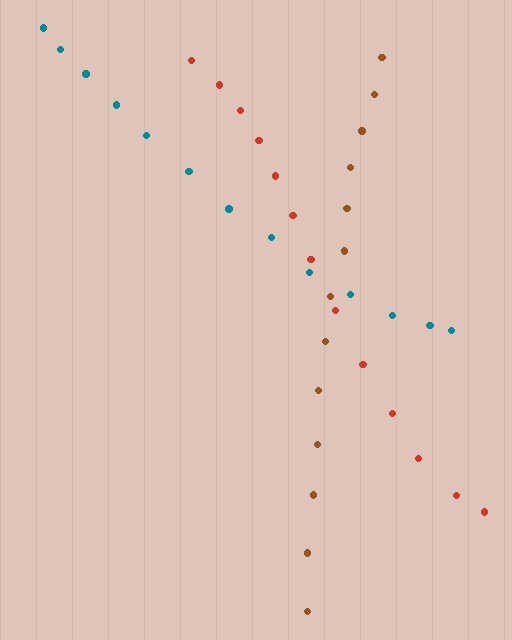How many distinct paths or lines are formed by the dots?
There are 3 distinct paths.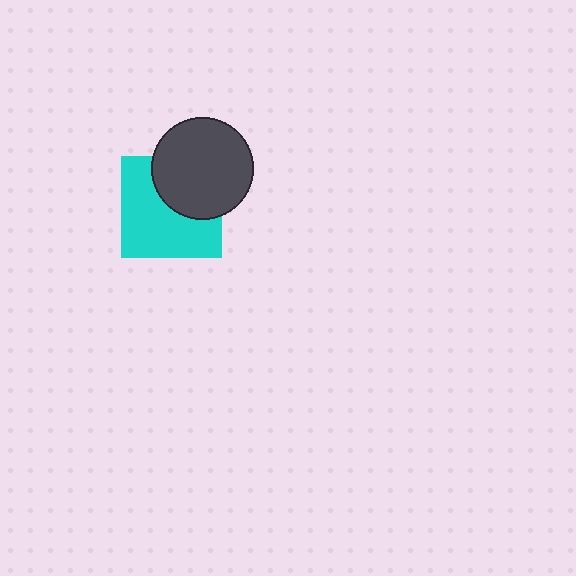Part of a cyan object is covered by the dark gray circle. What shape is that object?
It is a square.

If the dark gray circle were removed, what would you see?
You would see the complete cyan square.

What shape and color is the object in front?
The object in front is a dark gray circle.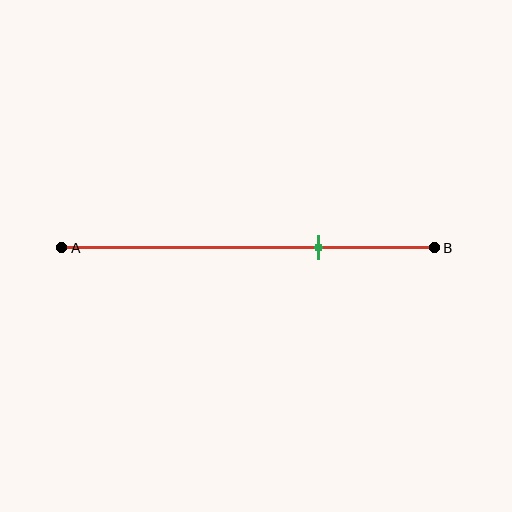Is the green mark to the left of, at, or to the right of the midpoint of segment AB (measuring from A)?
The green mark is to the right of the midpoint of segment AB.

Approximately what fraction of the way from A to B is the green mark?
The green mark is approximately 70% of the way from A to B.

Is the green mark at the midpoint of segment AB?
No, the mark is at about 70% from A, not at the 50% midpoint.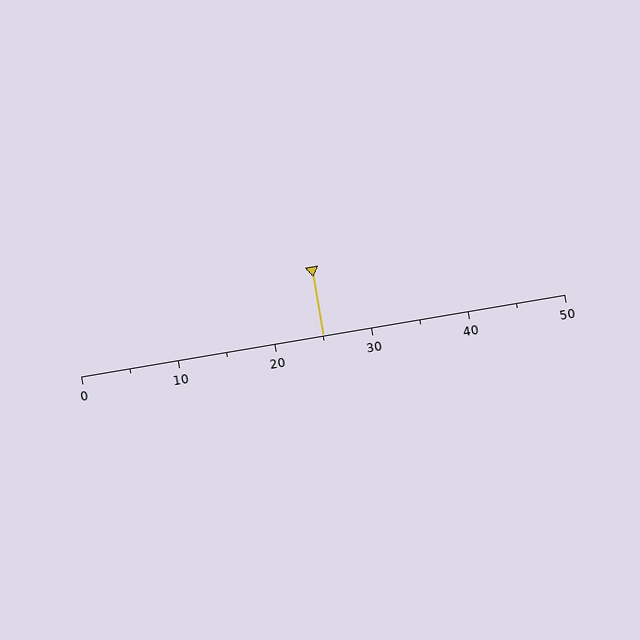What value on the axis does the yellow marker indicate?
The marker indicates approximately 25.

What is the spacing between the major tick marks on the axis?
The major ticks are spaced 10 apart.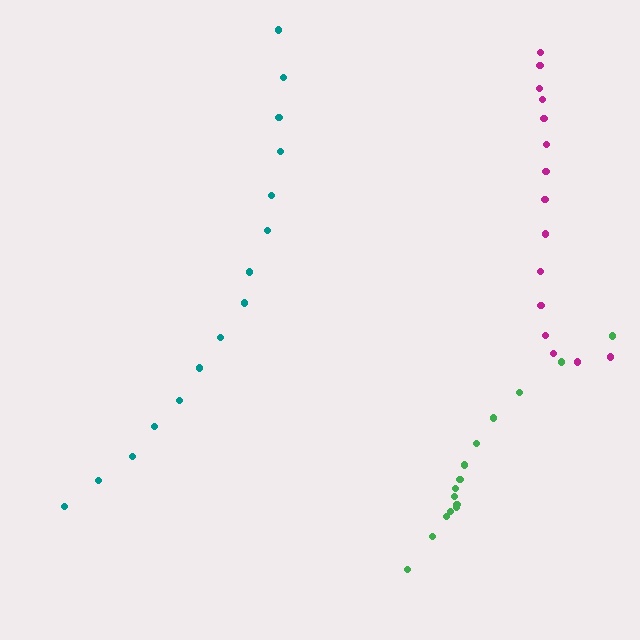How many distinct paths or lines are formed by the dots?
There are 3 distinct paths.